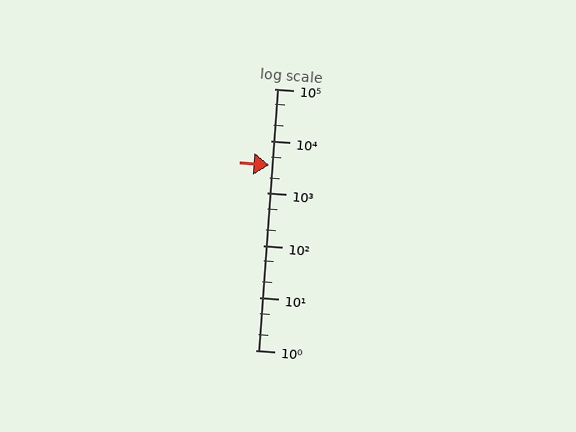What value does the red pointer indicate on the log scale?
The pointer indicates approximately 3400.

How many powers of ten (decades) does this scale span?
The scale spans 5 decades, from 1 to 100000.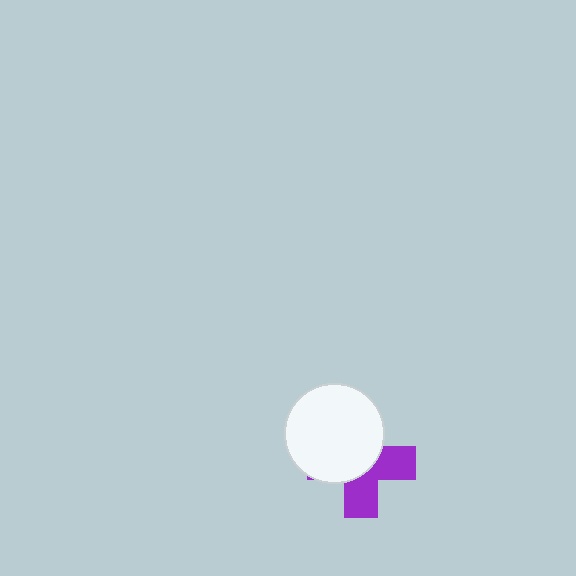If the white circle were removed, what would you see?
You would see the complete purple cross.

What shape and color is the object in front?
The object in front is a white circle.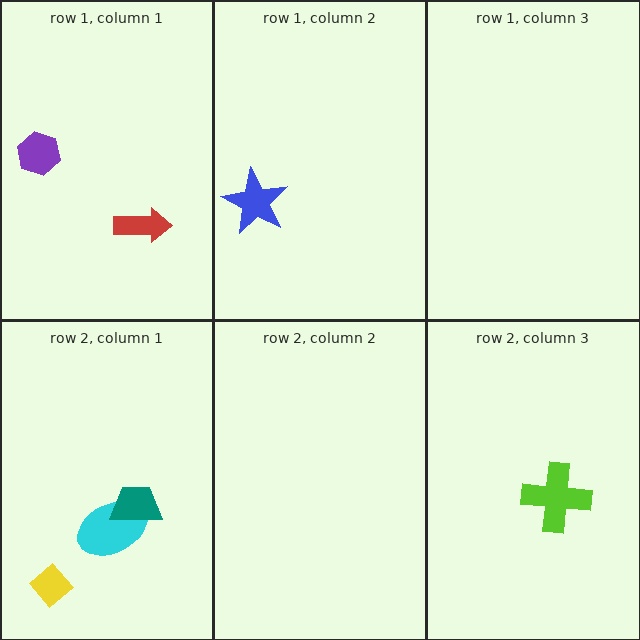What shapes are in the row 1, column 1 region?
The purple hexagon, the red arrow.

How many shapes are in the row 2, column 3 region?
1.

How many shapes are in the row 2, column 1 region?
3.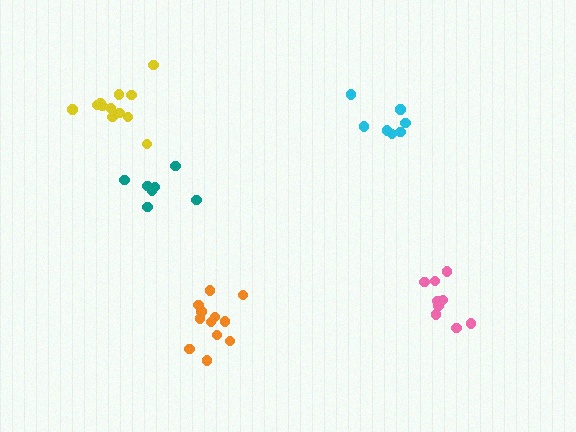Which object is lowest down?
The orange cluster is bottommost.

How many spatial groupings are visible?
There are 5 spatial groupings.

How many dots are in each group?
Group 1: 7 dots, Group 2: 12 dots, Group 3: 7 dots, Group 4: 12 dots, Group 5: 9 dots (47 total).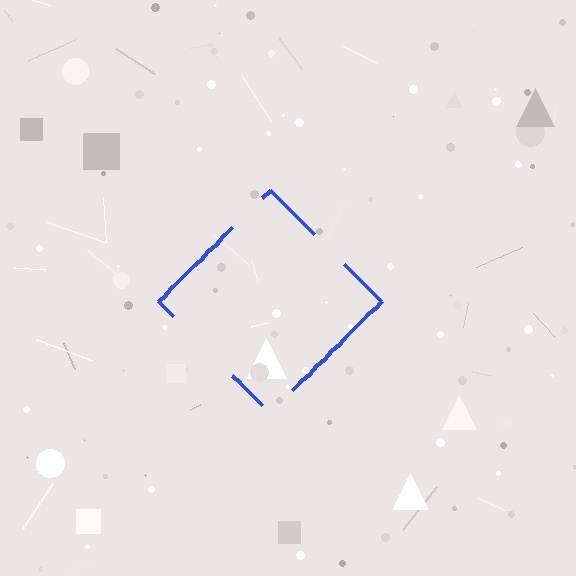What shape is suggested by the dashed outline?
The dashed outline suggests a diamond.